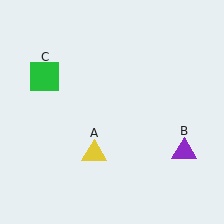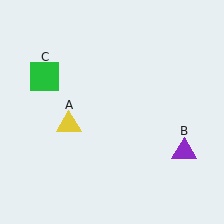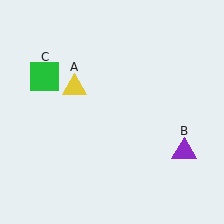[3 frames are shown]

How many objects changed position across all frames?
1 object changed position: yellow triangle (object A).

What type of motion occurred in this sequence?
The yellow triangle (object A) rotated clockwise around the center of the scene.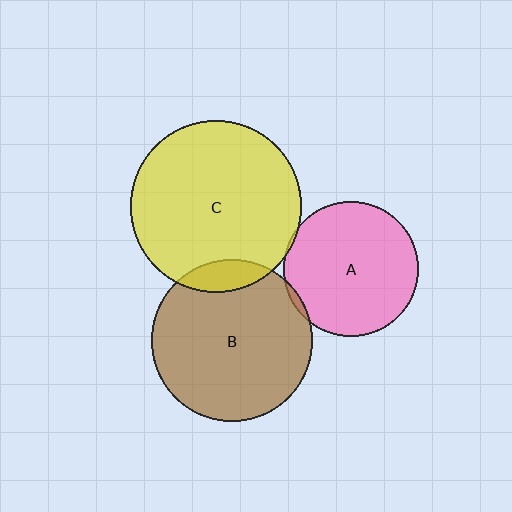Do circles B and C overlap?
Yes.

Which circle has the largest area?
Circle C (yellow).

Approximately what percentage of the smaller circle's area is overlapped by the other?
Approximately 10%.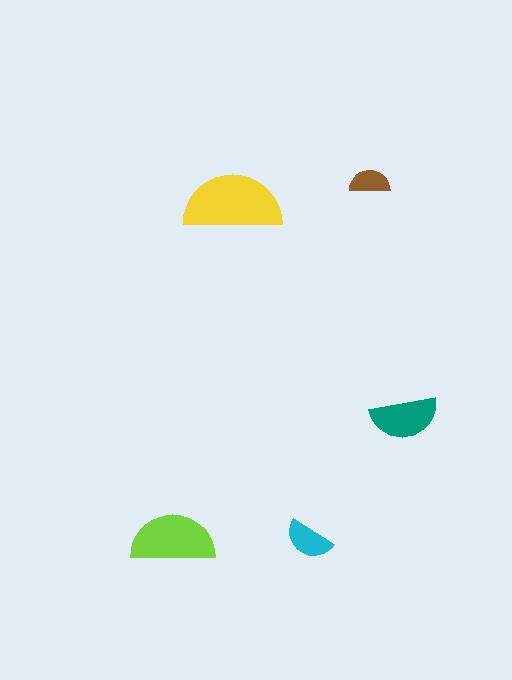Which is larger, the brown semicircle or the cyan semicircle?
The cyan one.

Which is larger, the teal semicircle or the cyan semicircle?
The teal one.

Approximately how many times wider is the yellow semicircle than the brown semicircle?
About 2.5 times wider.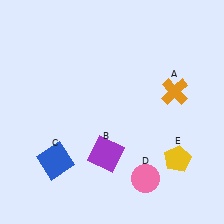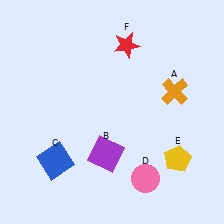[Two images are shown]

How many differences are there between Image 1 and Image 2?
There is 1 difference between the two images.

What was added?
A red star (F) was added in Image 2.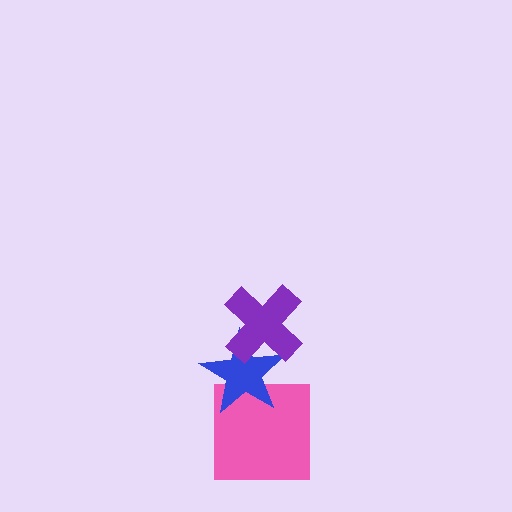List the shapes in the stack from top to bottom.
From top to bottom: the purple cross, the blue star, the pink square.